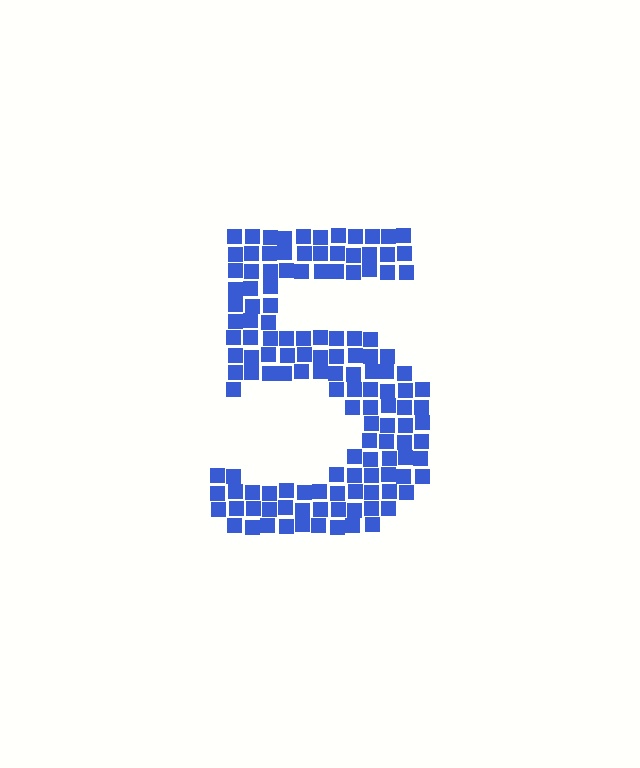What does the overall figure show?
The overall figure shows the digit 5.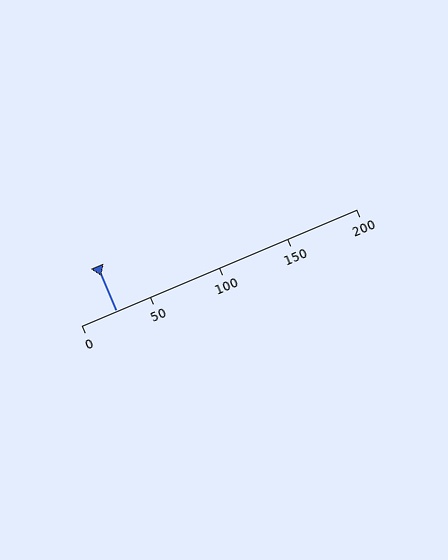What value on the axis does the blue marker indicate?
The marker indicates approximately 25.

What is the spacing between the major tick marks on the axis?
The major ticks are spaced 50 apart.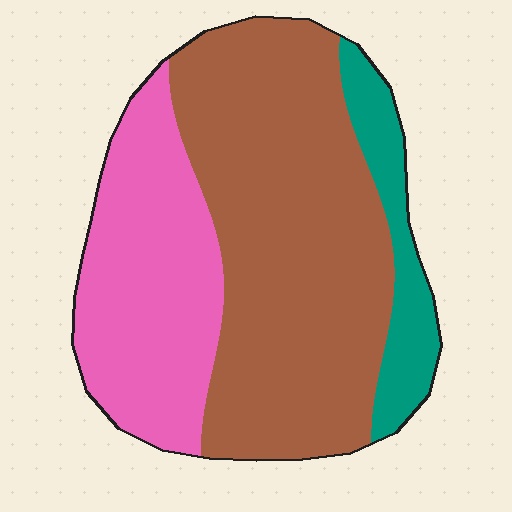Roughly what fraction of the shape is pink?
Pink covers 31% of the shape.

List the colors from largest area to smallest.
From largest to smallest: brown, pink, teal.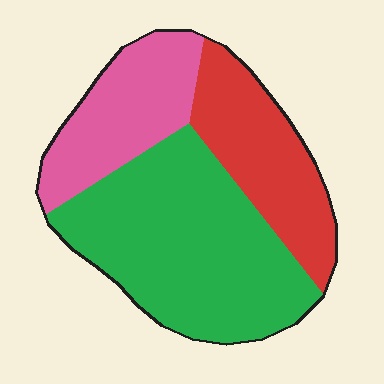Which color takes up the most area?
Green, at roughly 50%.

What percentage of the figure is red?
Red takes up about one quarter (1/4) of the figure.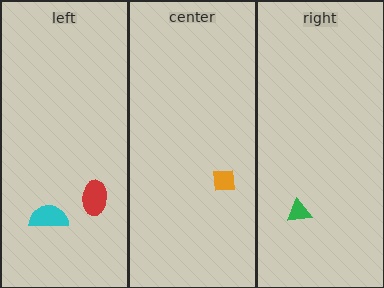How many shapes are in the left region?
2.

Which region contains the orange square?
The center region.